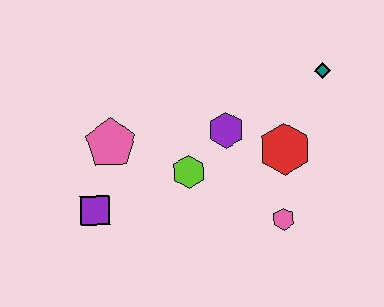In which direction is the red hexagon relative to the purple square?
The red hexagon is to the right of the purple square.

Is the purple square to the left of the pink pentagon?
Yes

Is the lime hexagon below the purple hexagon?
Yes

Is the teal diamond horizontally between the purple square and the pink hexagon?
No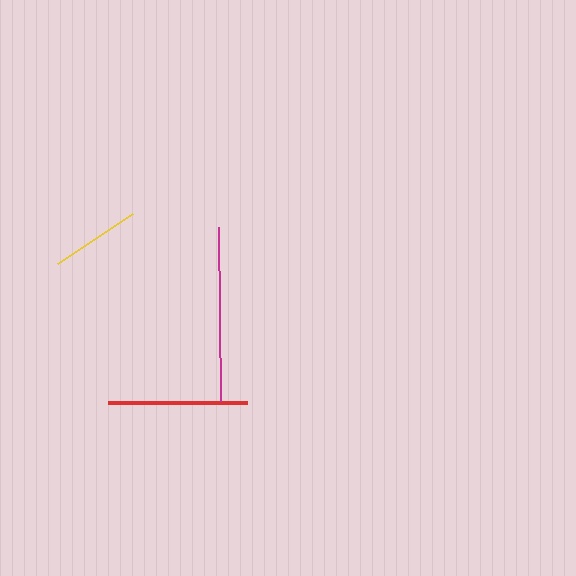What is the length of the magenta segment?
The magenta segment is approximately 175 pixels long.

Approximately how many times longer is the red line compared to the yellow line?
The red line is approximately 1.5 times the length of the yellow line.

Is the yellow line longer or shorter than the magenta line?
The magenta line is longer than the yellow line.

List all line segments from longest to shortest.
From longest to shortest: magenta, red, yellow.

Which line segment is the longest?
The magenta line is the longest at approximately 175 pixels.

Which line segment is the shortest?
The yellow line is the shortest at approximately 90 pixels.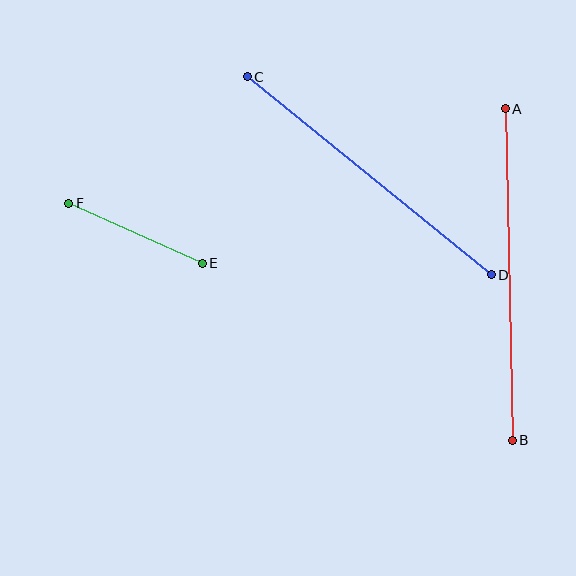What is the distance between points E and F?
The distance is approximately 146 pixels.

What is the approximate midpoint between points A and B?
The midpoint is at approximately (509, 274) pixels.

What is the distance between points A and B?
The distance is approximately 332 pixels.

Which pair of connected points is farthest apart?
Points A and B are farthest apart.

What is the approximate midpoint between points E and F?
The midpoint is at approximately (136, 233) pixels.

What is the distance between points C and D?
The distance is approximately 314 pixels.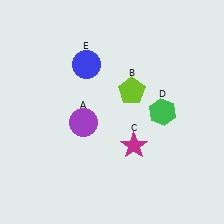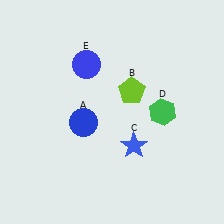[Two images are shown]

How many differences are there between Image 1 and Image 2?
There are 2 differences between the two images.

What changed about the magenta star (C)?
In Image 1, C is magenta. In Image 2, it changed to blue.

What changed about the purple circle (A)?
In Image 1, A is purple. In Image 2, it changed to blue.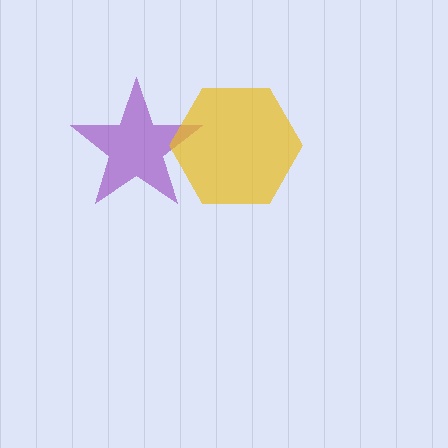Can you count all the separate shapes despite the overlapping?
Yes, there are 2 separate shapes.